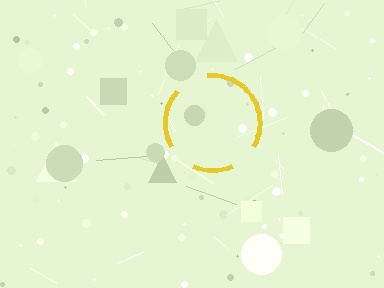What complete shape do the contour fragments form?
The contour fragments form a circle.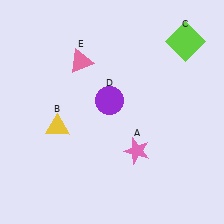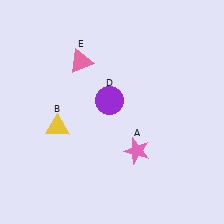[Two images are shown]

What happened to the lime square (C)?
The lime square (C) was removed in Image 2. It was in the top-right area of Image 1.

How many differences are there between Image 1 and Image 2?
There is 1 difference between the two images.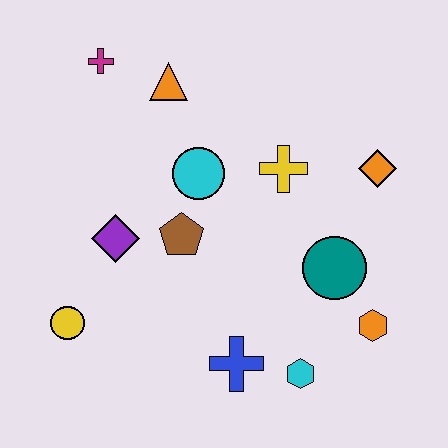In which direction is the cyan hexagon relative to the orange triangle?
The cyan hexagon is below the orange triangle.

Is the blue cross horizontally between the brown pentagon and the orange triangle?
No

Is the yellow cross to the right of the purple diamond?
Yes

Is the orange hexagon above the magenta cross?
No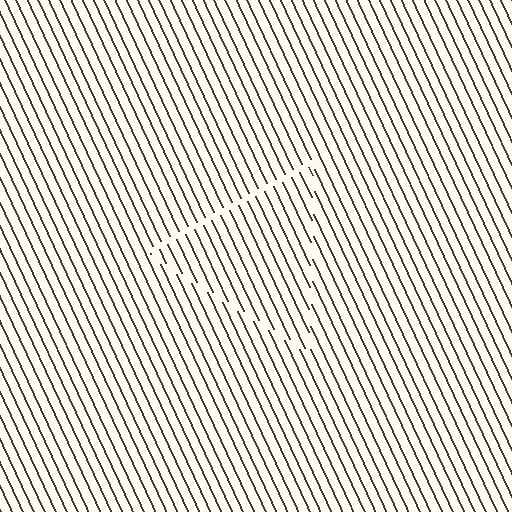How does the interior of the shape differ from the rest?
The interior of the shape contains the same grating, shifted by half a period — the contour is defined by the phase discontinuity where line-ends from the inner and outer gratings abut.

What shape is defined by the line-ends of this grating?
An illusory triangle. The interior of the shape contains the same grating, shifted by half a period — the contour is defined by the phase discontinuity where line-ends from the inner and outer gratings abut.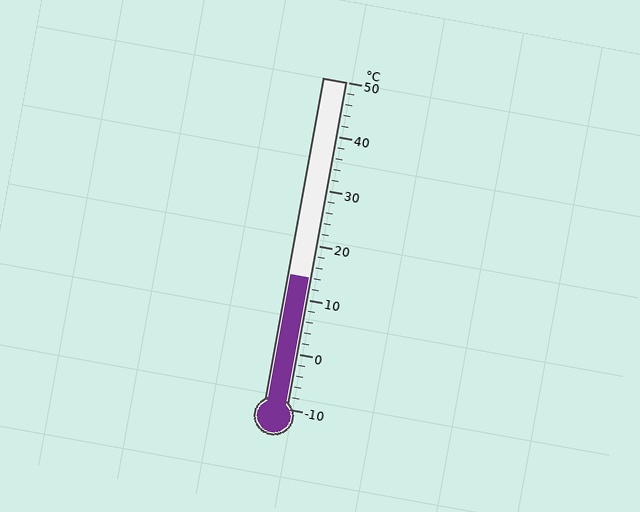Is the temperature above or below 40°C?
The temperature is below 40°C.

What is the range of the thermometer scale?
The thermometer scale ranges from -10°C to 50°C.